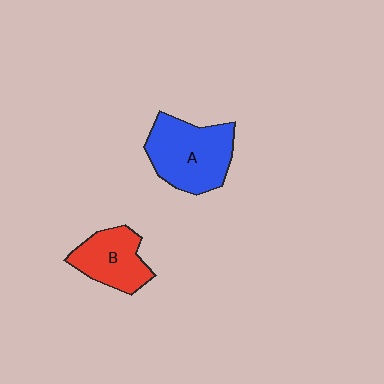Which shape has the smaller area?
Shape B (red).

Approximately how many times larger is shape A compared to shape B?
Approximately 1.4 times.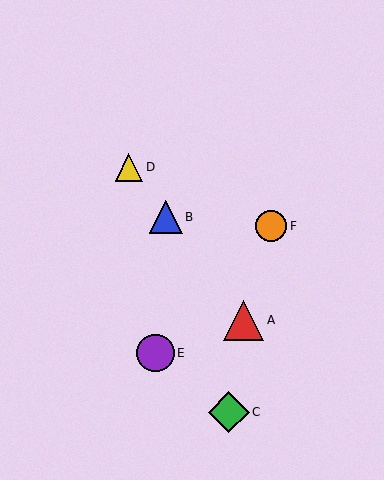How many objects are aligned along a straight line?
3 objects (A, B, D) are aligned along a straight line.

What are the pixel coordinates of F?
Object F is at (271, 226).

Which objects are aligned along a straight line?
Objects A, B, D are aligned along a straight line.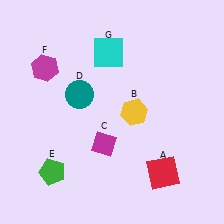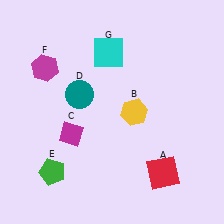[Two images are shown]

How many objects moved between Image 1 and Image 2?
1 object moved between the two images.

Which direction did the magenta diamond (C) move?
The magenta diamond (C) moved left.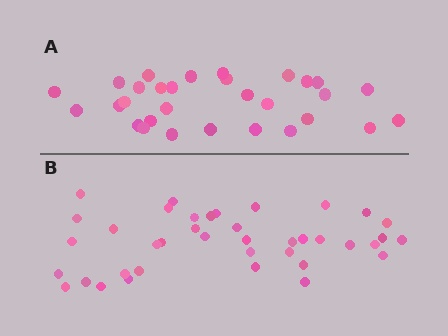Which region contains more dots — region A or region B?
Region B (the bottom region) has more dots.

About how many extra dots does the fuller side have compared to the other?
Region B has roughly 8 or so more dots than region A.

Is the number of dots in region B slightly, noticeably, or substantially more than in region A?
Region B has noticeably more, but not dramatically so. The ratio is roughly 1.3 to 1.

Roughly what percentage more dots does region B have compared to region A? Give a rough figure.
About 30% more.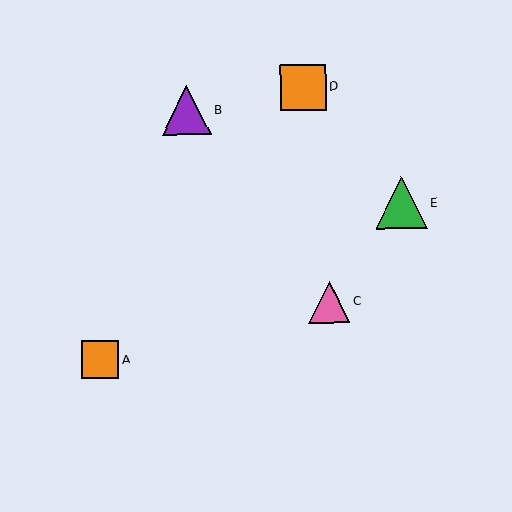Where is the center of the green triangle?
The center of the green triangle is at (401, 203).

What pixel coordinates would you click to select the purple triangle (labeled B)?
Click at (187, 110) to select the purple triangle B.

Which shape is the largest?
The green triangle (labeled E) is the largest.